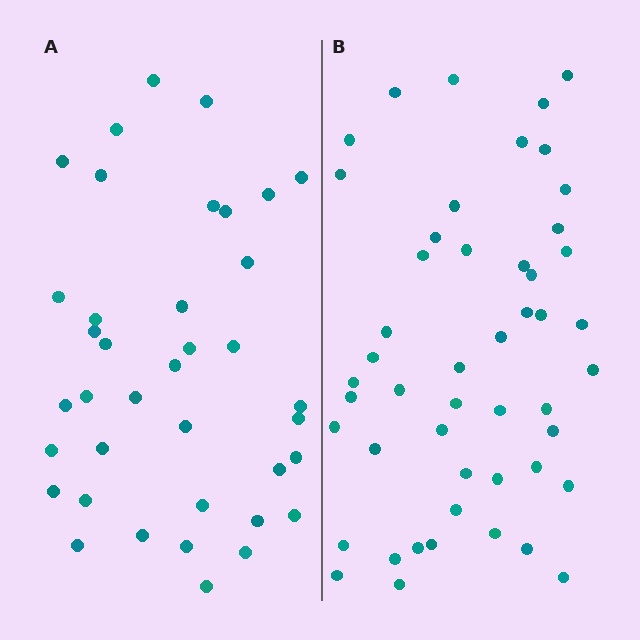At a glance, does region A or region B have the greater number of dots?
Region B (the right region) has more dots.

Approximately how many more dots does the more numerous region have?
Region B has roughly 12 or so more dots than region A.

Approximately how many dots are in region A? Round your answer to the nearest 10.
About 40 dots. (The exact count is 38, which rounds to 40.)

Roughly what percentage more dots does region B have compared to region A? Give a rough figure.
About 30% more.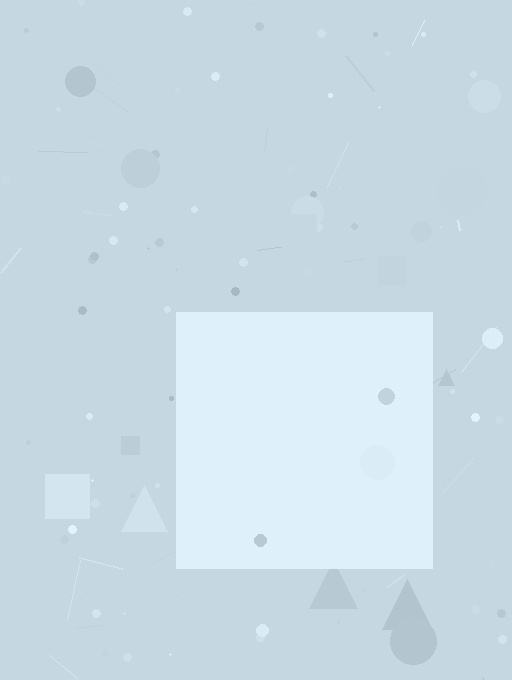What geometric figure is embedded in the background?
A square is embedded in the background.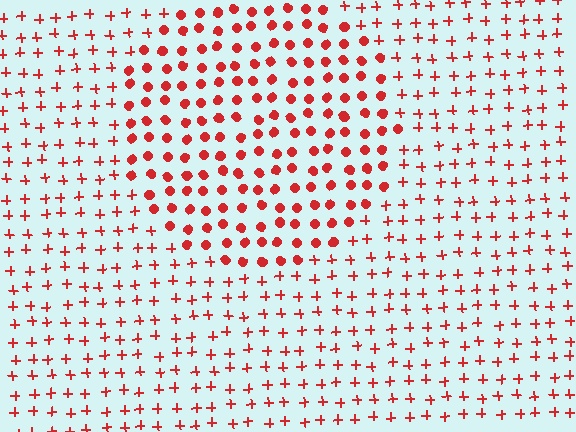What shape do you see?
I see a circle.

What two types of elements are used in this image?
The image uses circles inside the circle region and plus signs outside it.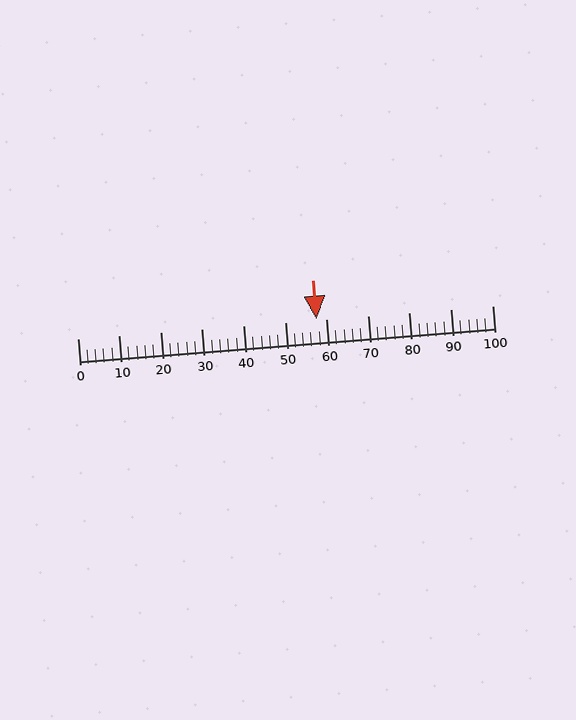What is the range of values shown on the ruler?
The ruler shows values from 0 to 100.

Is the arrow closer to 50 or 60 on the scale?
The arrow is closer to 60.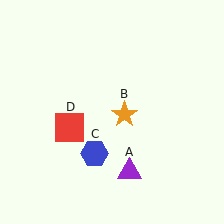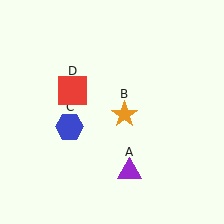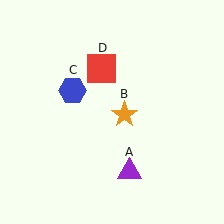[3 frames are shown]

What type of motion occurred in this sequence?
The blue hexagon (object C), red square (object D) rotated clockwise around the center of the scene.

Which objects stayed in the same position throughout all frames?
Purple triangle (object A) and orange star (object B) remained stationary.